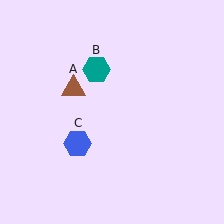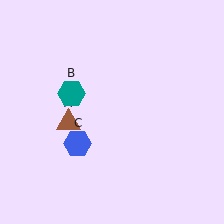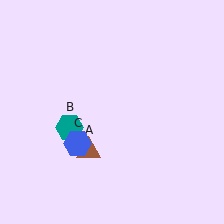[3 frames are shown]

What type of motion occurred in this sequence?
The brown triangle (object A), teal hexagon (object B) rotated counterclockwise around the center of the scene.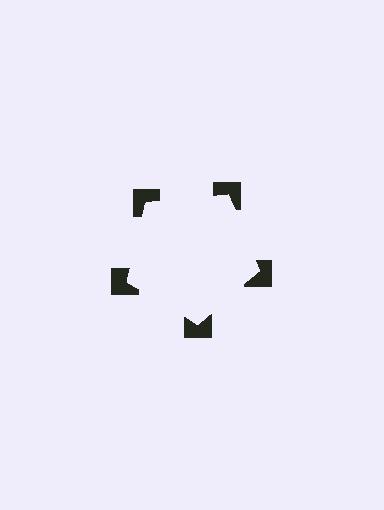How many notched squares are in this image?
There are 5 — one at each vertex of the illusory pentagon.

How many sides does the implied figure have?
5 sides.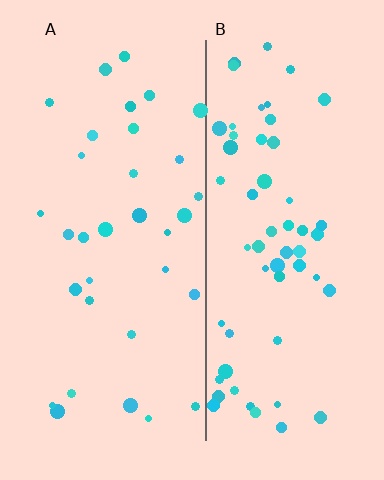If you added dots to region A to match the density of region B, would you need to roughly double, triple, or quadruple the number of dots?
Approximately double.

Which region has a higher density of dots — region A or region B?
B (the right).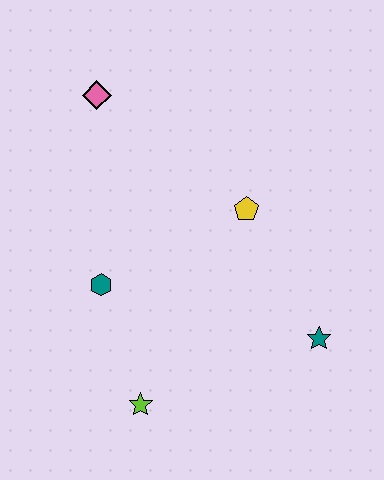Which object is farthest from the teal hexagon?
The teal star is farthest from the teal hexagon.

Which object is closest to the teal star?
The yellow pentagon is closest to the teal star.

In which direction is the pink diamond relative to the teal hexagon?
The pink diamond is above the teal hexagon.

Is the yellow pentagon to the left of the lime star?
No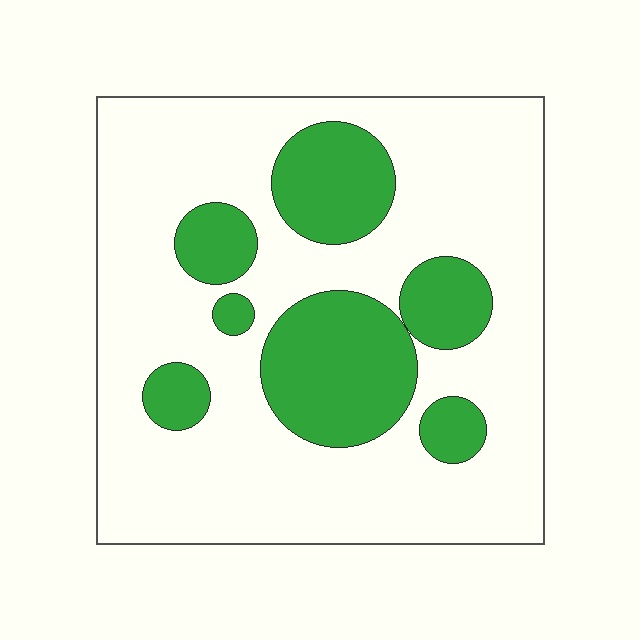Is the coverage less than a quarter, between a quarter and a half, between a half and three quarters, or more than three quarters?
Between a quarter and a half.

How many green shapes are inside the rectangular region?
7.